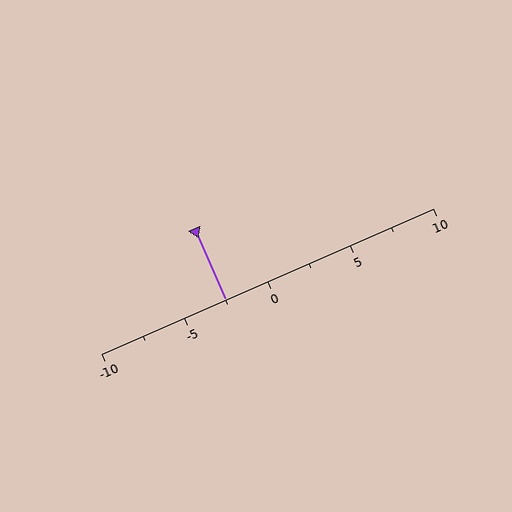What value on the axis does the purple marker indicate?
The marker indicates approximately -2.5.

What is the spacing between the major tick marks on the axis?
The major ticks are spaced 5 apart.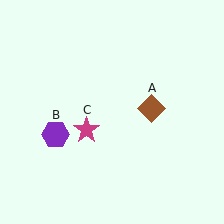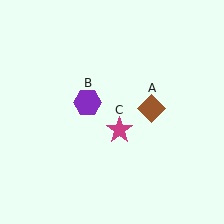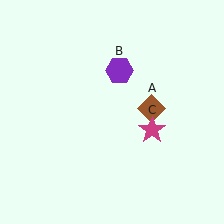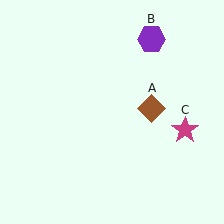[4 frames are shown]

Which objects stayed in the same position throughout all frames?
Brown diamond (object A) remained stationary.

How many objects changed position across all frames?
2 objects changed position: purple hexagon (object B), magenta star (object C).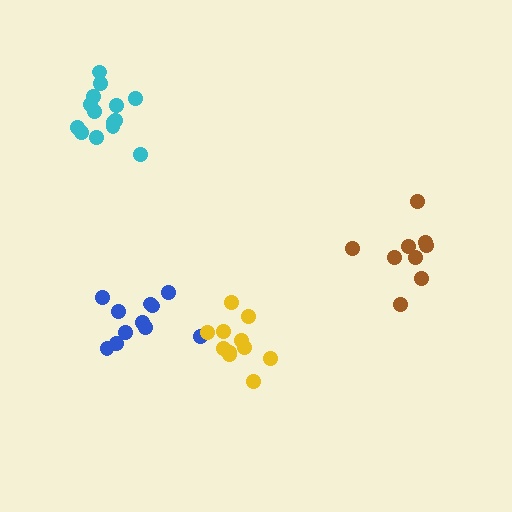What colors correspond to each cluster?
The clusters are colored: brown, cyan, blue, yellow.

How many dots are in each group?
Group 1: 9 dots, Group 2: 14 dots, Group 3: 11 dots, Group 4: 11 dots (45 total).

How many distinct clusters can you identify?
There are 4 distinct clusters.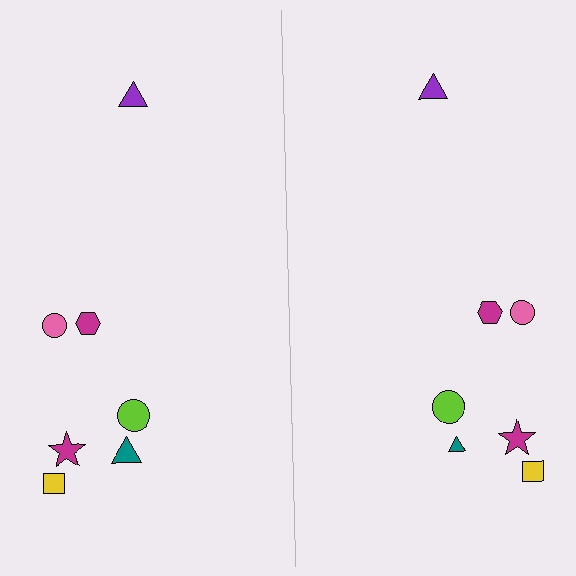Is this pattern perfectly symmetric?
No, the pattern is not perfectly symmetric. The teal triangle on the right side has a different size than its mirror counterpart.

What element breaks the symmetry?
The teal triangle on the right side has a different size than its mirror counterpart.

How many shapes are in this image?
There are 14 shapes in this image.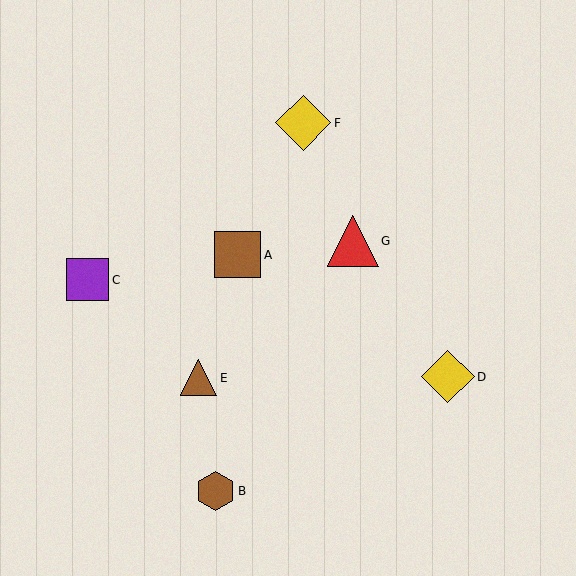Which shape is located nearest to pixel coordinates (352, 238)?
The red triangle (labeled G) at (353, 241) is nearest to that location.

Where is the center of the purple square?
The center of the purple square is at (87, 280).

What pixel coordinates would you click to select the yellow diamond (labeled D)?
Click at (448, 377) to select the yellow diamond D.